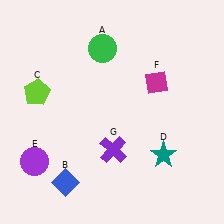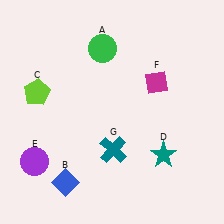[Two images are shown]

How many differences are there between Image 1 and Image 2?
There is 1 difference between the two images.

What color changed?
The cross (G) changed from purple in Image 1 to teal in Image 2.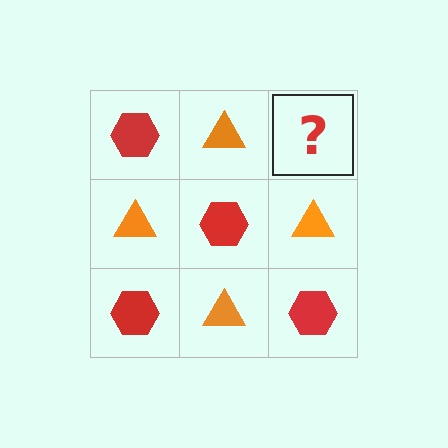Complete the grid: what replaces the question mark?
The question mark should be replaced with a red hexagon.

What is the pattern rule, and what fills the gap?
The rule is that it alternates red hexagon and orange triangle in a checkerboard pattern. The gap should be filled with a red hexagon.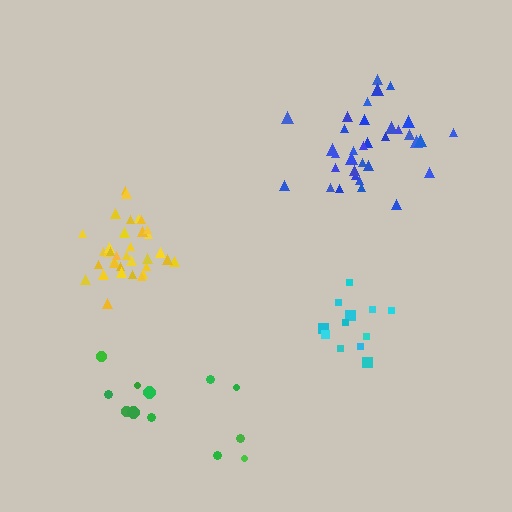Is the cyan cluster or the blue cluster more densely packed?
Blue.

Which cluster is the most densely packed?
Yellow.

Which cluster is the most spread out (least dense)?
Green.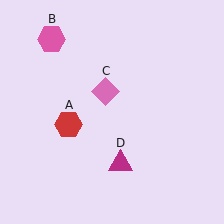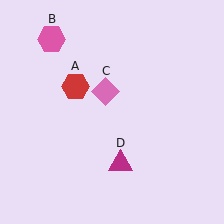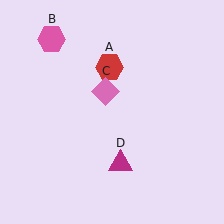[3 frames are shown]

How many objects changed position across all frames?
1 object changed position: red hexagon (object A).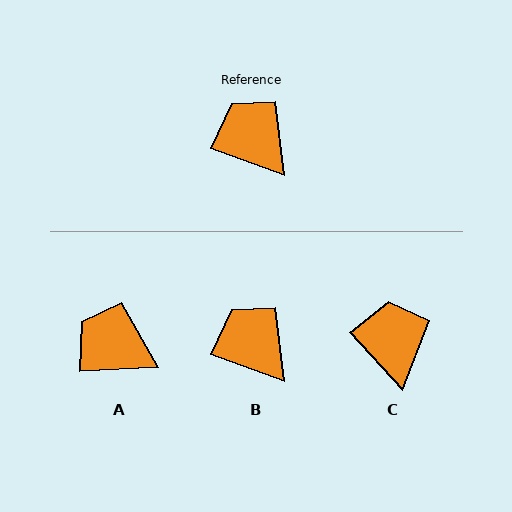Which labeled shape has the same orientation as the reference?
B.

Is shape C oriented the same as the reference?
No, it is off by about 28 degrees.